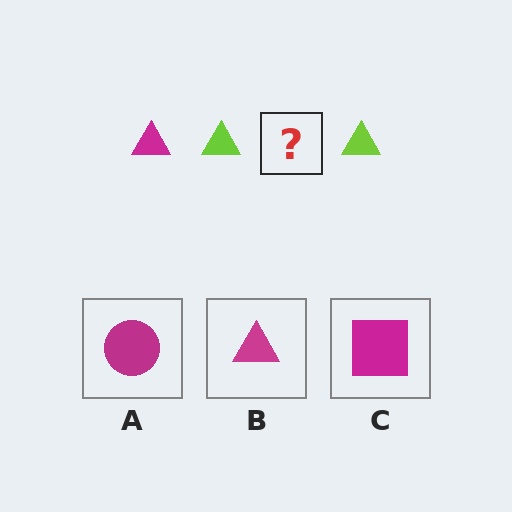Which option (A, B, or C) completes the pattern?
B.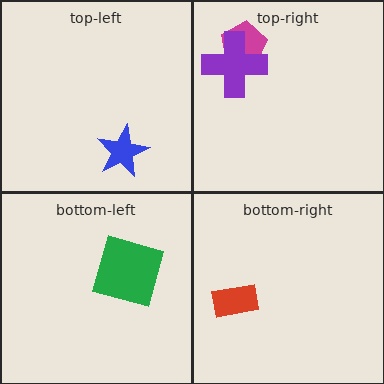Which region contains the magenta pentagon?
The top-right region.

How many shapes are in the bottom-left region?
1.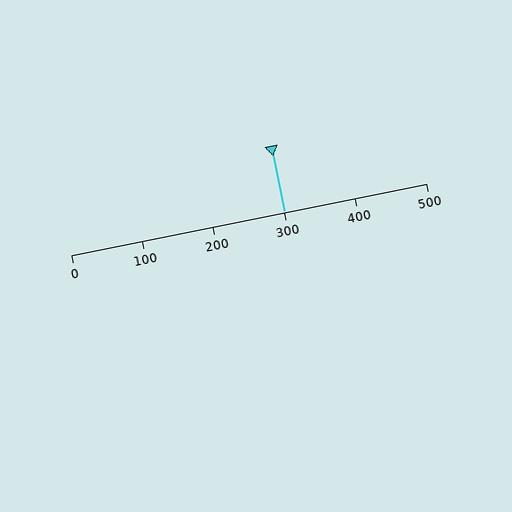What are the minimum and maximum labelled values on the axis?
The axis runs from 0 to 500.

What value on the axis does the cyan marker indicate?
The marker indicates approximately 300.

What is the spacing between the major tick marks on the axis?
The major ticks are spaced 100 apart.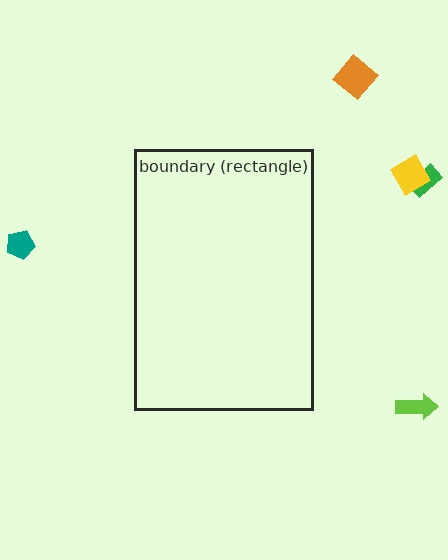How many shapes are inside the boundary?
0 inside, 5 outside.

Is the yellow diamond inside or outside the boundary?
Outside.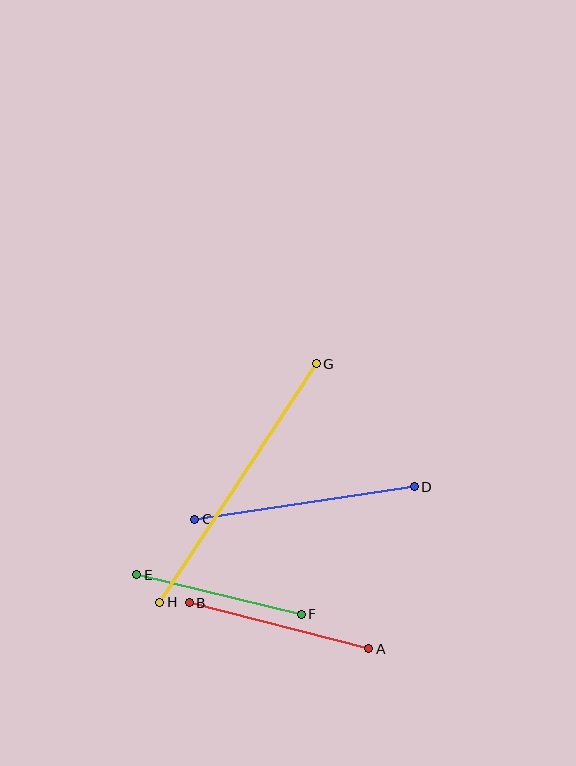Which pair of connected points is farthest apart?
Points G and H are farthest apart.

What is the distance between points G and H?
The distance is approximately 285 pixels.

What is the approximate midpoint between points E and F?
The midpoint is at approximately (219, 595) pixels.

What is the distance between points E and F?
The distance is approximately 169 pixels.